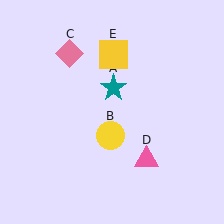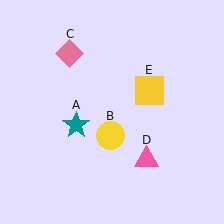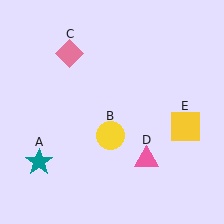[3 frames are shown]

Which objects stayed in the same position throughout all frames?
Yellow circle (object B) and pink diamond (object C) and pink triangle (object D) remained stationary.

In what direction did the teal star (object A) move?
The teal star (object A) moved down and to the left.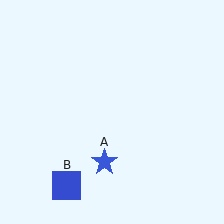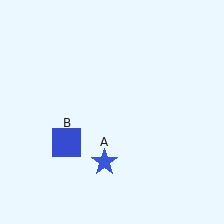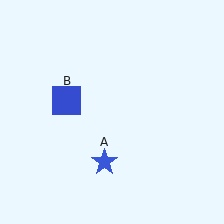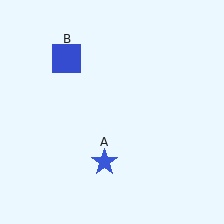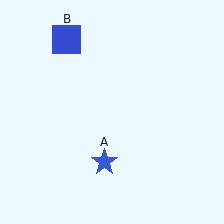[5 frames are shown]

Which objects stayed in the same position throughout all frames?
Blue star (object A) remained stationary.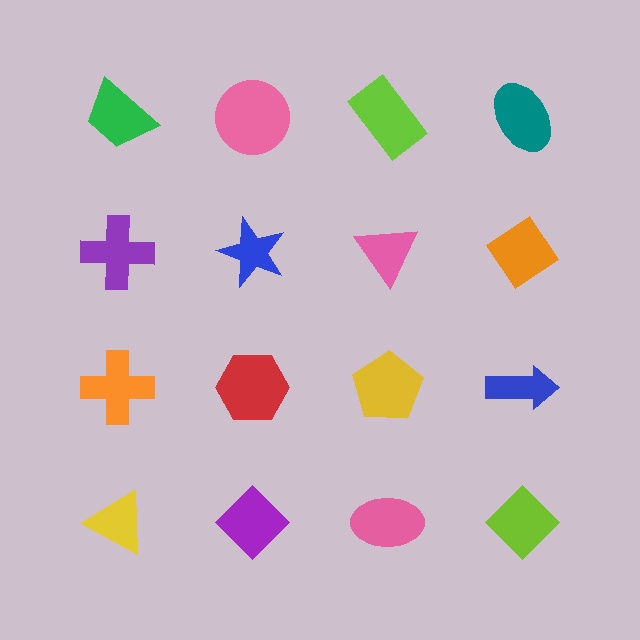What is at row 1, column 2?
A pink circle.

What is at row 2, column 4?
An orange diamond.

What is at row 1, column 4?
A teal ellipse.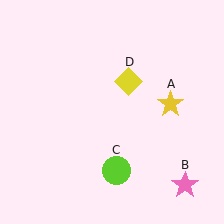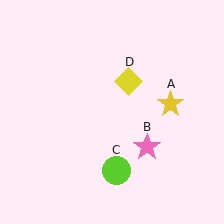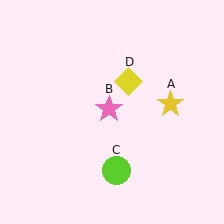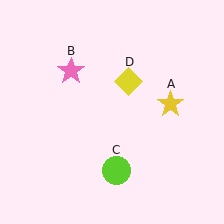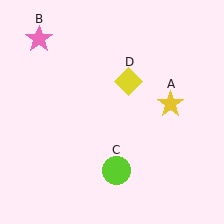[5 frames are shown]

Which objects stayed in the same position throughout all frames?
Yellow star (object A) and lime circle (object C) and yellow diamond (object D) remained stationary.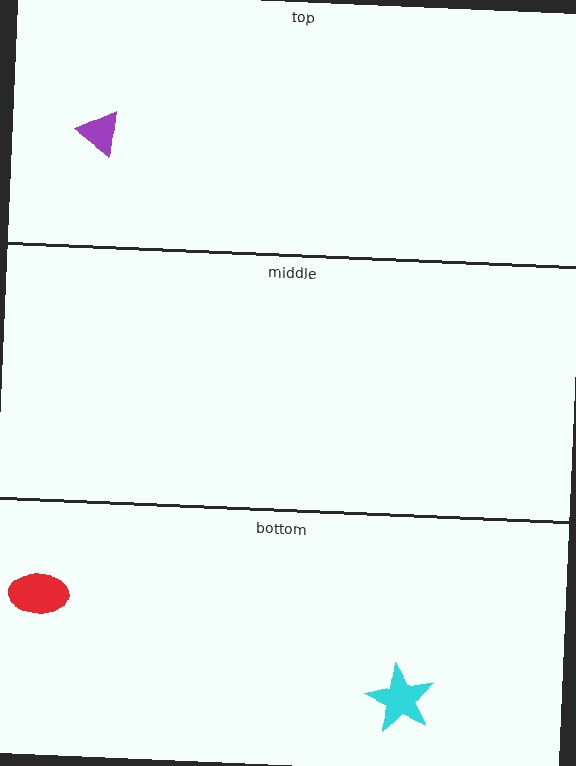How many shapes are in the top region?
1.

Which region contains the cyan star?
The bottom region.